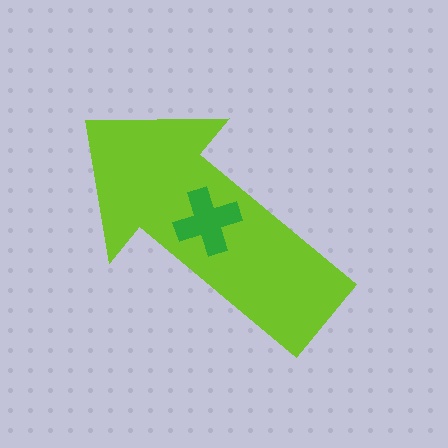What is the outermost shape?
The lime arrow.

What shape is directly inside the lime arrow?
The green cross.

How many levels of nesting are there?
2.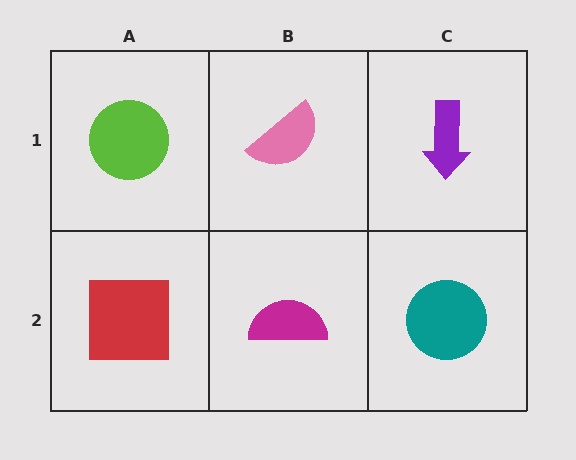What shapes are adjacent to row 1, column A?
A red square (row 2, column A), a pink semicircle (row 1, column B).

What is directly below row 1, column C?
A teal circle.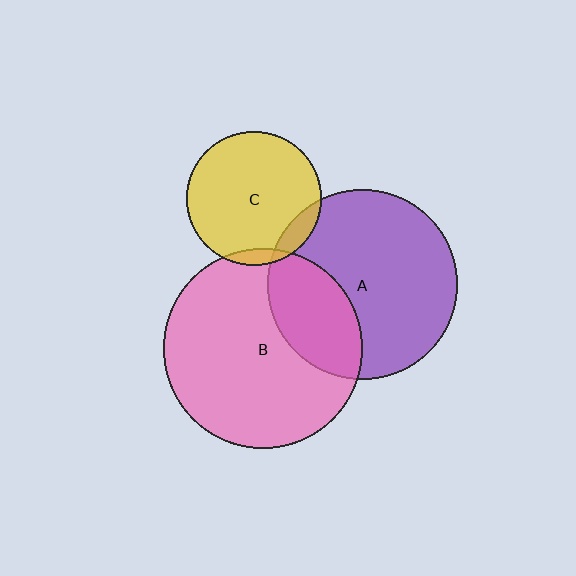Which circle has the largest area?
Circle B (pink).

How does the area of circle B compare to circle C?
Approximately 2.2 times.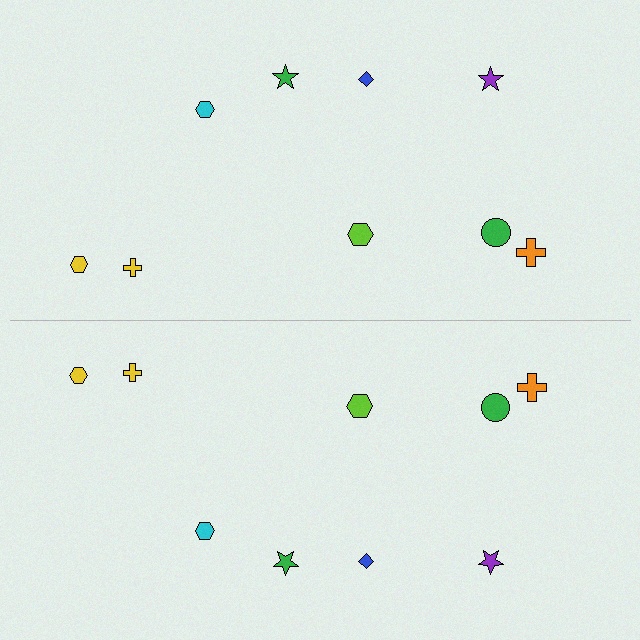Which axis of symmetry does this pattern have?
The pattern has a horizontal axis of symmetry running through the center of the image.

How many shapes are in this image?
There are 18 shapes in this image.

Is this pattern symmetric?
Yes, this pattern has bilateral (reflection) symmetry.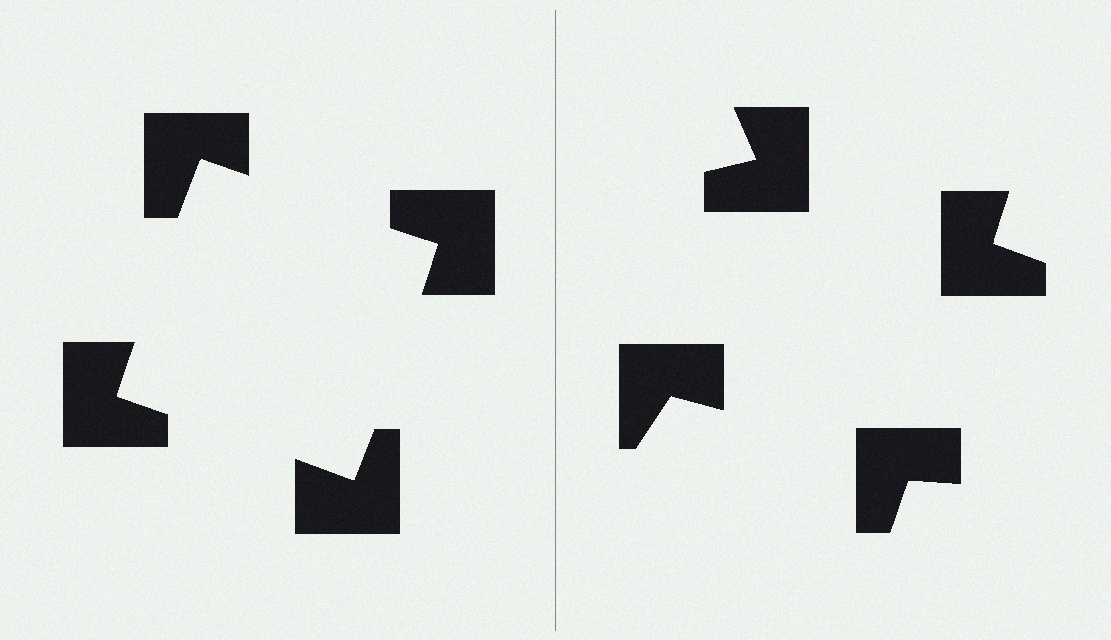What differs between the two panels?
The notched squares are positioned identically on both sides; only the wedge orientations differ. On the left they align to a square; on the right they are misaligned.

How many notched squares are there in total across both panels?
8 — 4 on each side.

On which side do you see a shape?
An illusory square appears on the left side. On the right side the wedge cuts are rotated, so no coherent shape forms.